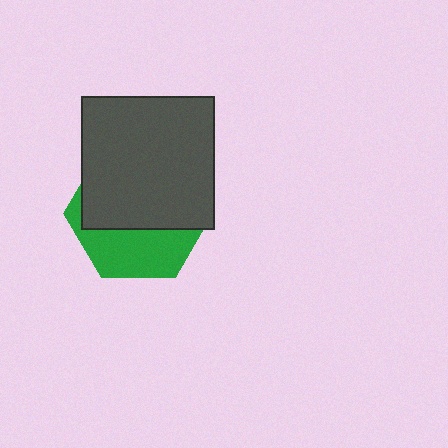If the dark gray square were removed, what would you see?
You would see the complete green hexagon.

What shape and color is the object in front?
The object in front is a dark gray square.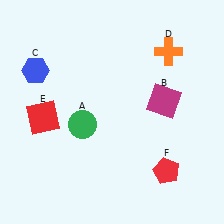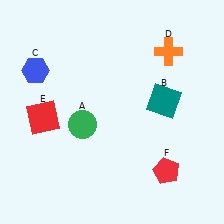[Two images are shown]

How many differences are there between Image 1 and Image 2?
There is 1 difference between the two images.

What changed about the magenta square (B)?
In Image 1, B is magenta. In Image 2, it changed to teal.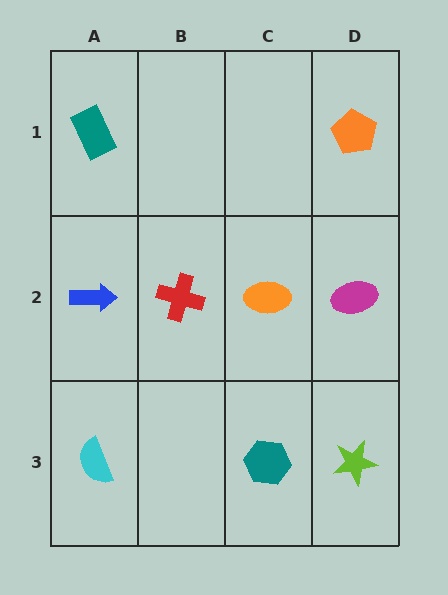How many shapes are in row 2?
4 shapes.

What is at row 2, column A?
A blue arrow.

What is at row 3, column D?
A lime star.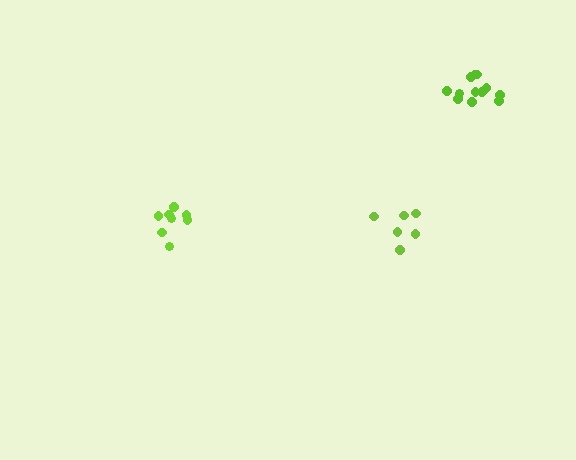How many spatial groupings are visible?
There are 3 spatial groupings.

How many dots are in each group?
Group 1: 8 dots, Group 2: 6 dots, Group 3: 12 dots (26 total).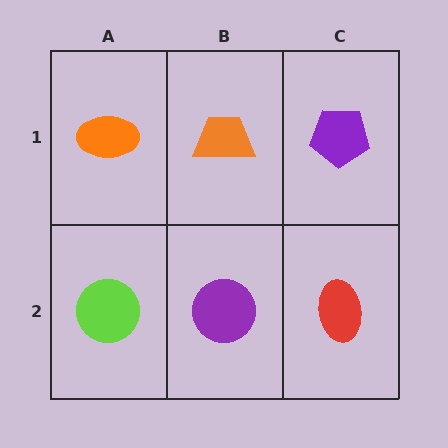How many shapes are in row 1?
3 shapes.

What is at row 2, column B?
A purple circle.